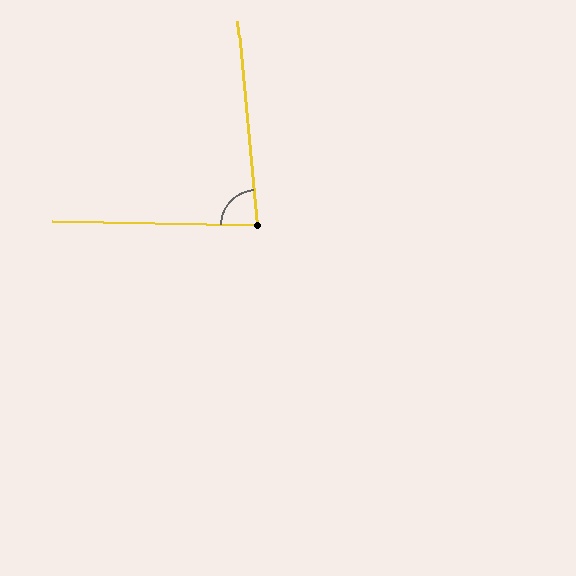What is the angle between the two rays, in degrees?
Approximately 84 degrees.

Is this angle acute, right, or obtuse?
It is acute.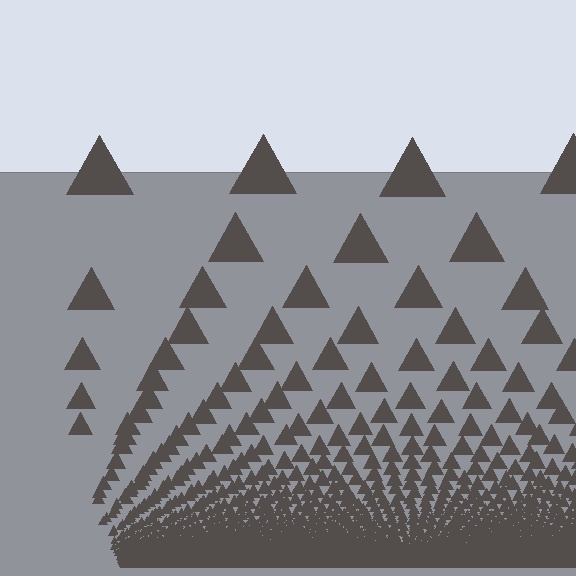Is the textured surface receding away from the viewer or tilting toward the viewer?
The surface appears to tilt toward the viewer. Texture elements get larger and sparser toward the top.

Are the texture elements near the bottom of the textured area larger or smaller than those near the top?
Smaller. The gradient is inverted — elements near the bottom are smaller and denser.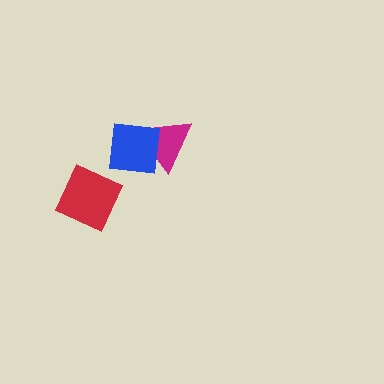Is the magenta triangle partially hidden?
Yes, it is partially covered by another shape.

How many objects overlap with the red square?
0 objects overlap with the red square.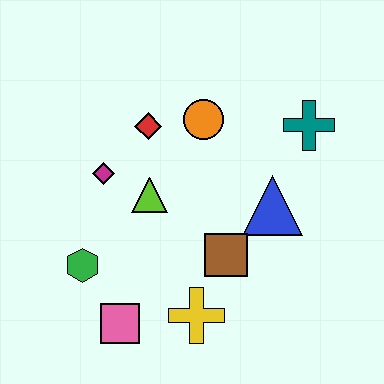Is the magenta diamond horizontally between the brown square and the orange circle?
No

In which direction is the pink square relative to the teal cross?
The pink square is below the teal cross.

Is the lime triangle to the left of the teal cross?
Yes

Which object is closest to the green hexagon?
The pink square is closest to the green hexagon.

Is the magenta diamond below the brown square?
No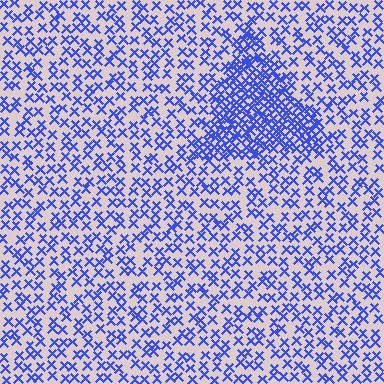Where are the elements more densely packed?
The elements are more densely packed inside the triangle boundary.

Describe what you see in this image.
The image contains small blue elements arranged at two different densities. A triangle-shaped region is visible where the elements are more densely packed than the surrounding area.